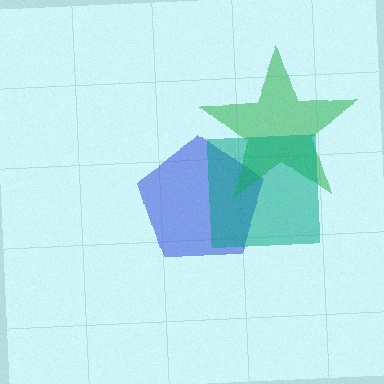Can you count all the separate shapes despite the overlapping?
Yes, there are 3 separate shapes.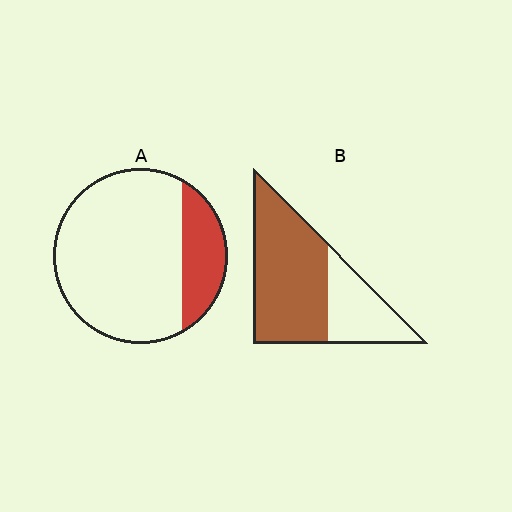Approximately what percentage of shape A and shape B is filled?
A is approximately 20% and B is approximately 65%.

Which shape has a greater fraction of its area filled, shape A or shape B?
Shape B.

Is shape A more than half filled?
No.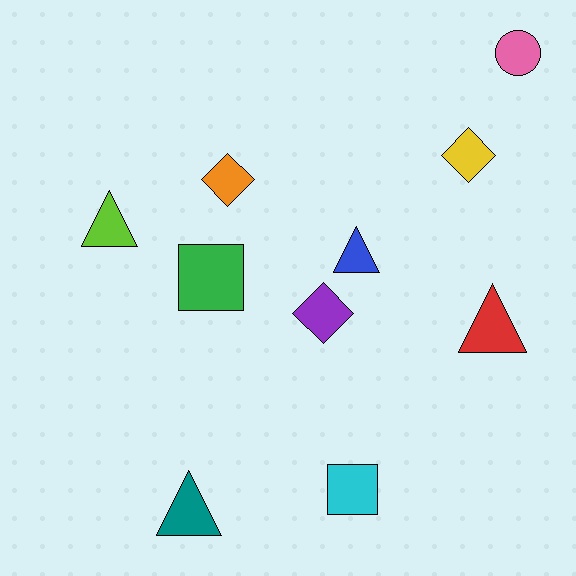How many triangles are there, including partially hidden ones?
There are 4 triangles.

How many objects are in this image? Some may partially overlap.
There are 10 objects.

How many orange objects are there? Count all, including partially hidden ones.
There is 1 orange object.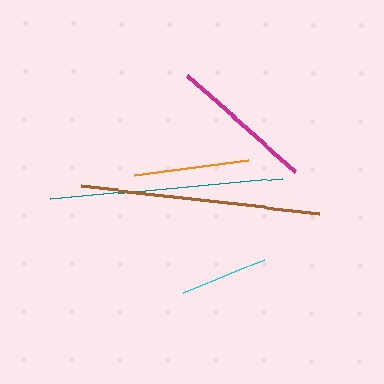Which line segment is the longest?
The brown line is the longest at approximately 239 pixels.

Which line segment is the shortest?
The cyan line is the shortest at approximately 87 pixels.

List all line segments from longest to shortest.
From longest to shortest: brown, teal, magenta, orange, cyan.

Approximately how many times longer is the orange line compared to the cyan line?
The orange line is approximately 1.3 times the length of the cyan line.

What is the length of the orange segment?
The orange segment is approximately 115 pixels long.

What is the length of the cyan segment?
The cyan segment is approximately 87 pixels long.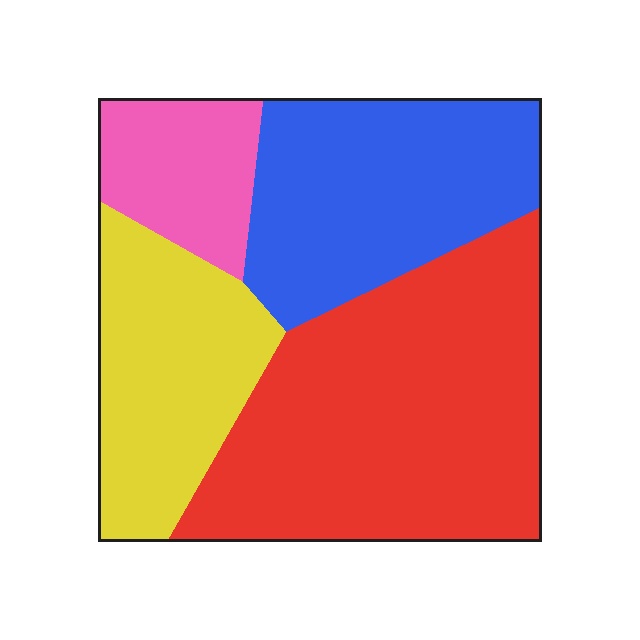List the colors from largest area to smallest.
From largest to smallest: red, blue, yellow, pink.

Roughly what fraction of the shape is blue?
Blue covers 26% of the shape.